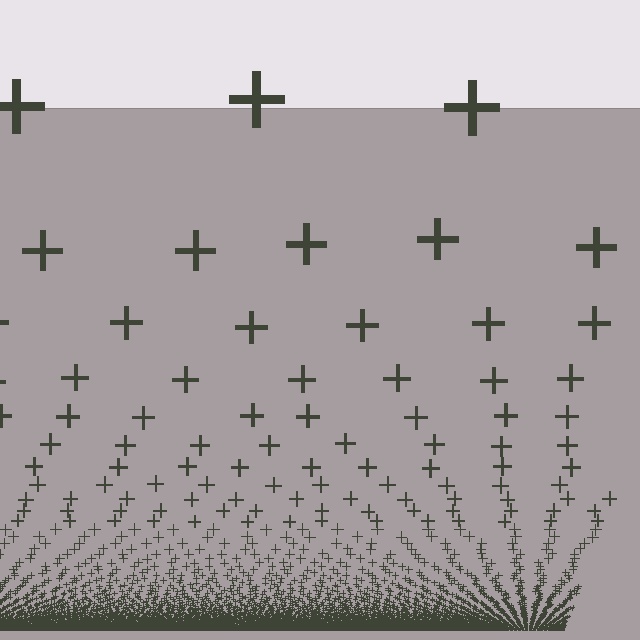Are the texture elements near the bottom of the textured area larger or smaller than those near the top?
Smaller. The gradient is inverted — elements near the bottom are smaller and denser.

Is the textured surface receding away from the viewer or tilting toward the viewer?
The surface appears to tilt toward the viewer. Texture elements get larger and sparser toward the top.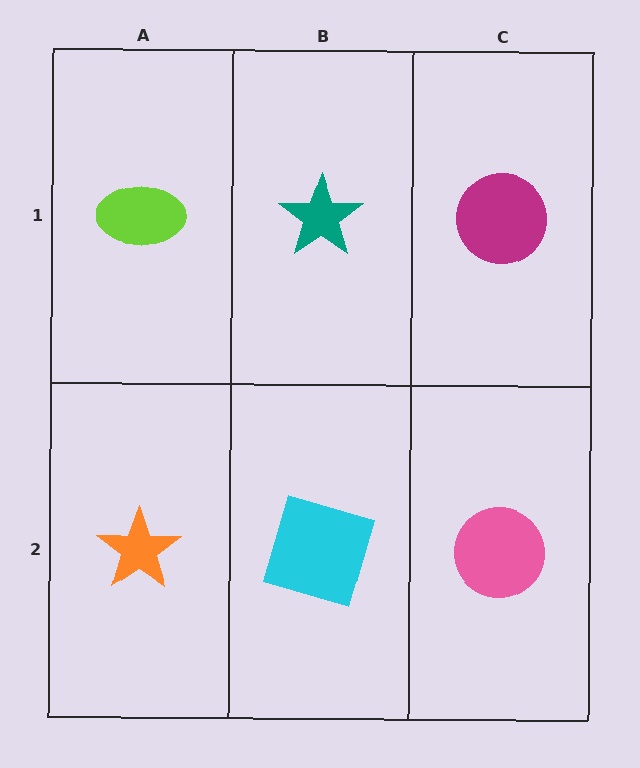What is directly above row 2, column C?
A magenta circle.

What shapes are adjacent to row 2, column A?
A lime ellipse (row 1, column A), a cyan square (row 2, column B).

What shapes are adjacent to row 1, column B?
A cyan square (row 2, column B), a lime ellipse (row 1, column A), a magenta circle (row 1, column C).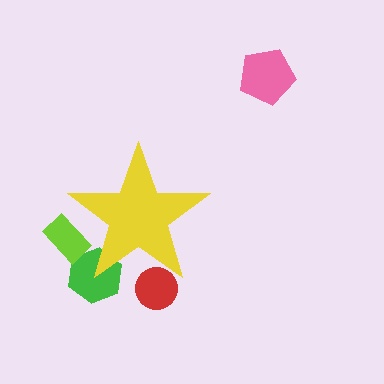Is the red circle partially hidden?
Yes, the red circle is partially hidden behind the yellow star.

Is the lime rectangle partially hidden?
Yes, the lime rectangle is partially hidden behind the yellow star.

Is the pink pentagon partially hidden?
No, the pink pentagon is fully visible.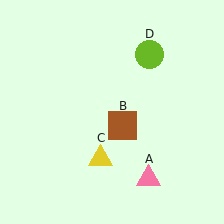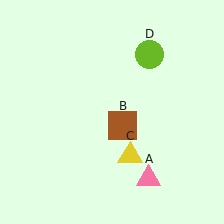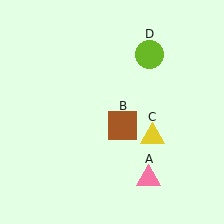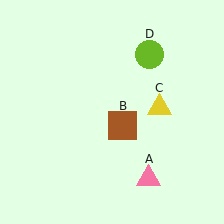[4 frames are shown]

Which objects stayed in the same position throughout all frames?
Pink triangle (object A) and brown square (object B) and lime circle (object D) remained stationary.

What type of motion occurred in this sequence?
The yellow triangle (object C) rotated counterclockwise around the center of the scene.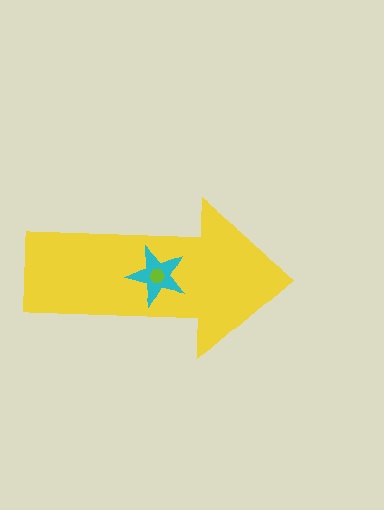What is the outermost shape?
The yellow arrow.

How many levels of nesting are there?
3.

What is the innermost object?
The lime hexagon.